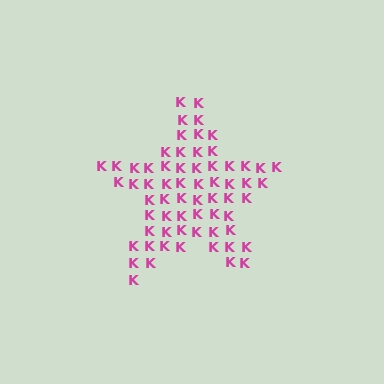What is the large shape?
The large shape is a star.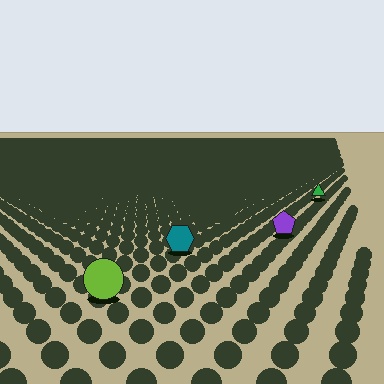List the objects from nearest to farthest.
From nearest to farthest: the lime circle, the teal hexagon, the purple pentagon, the green triangle.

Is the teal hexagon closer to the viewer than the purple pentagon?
Yes. The teal hexagon is closer — you can tell from the texture gradient: the ground texture is coarser near it.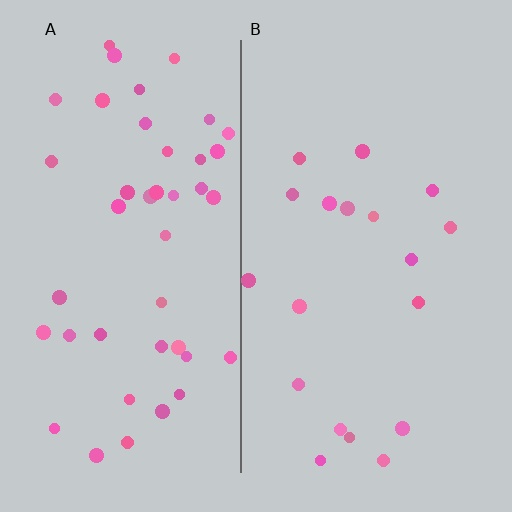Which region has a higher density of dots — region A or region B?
A (the left).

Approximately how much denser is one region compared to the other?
Approximately 2.3× — region A over region B.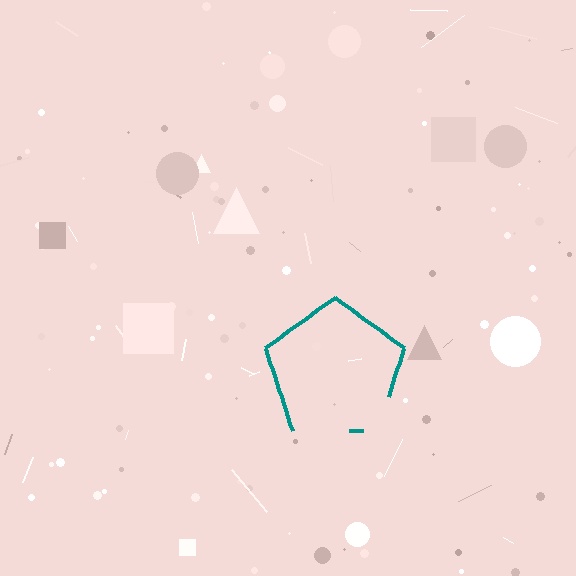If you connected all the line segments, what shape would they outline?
They would outline a pentagon.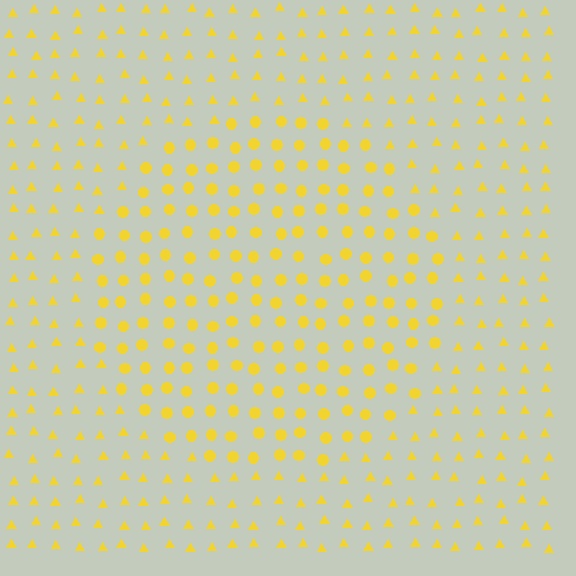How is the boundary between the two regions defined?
The boundary is defined by a change in element shape: circles inside vs. triangles outside. All elements share the same color and spacing.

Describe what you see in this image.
The image is filled with small yellow elements arranged in a uniform grid. A circle-shaped region contains circles, while the surrounding area contains triangles. The boundary is defined purely by the change in element shape.